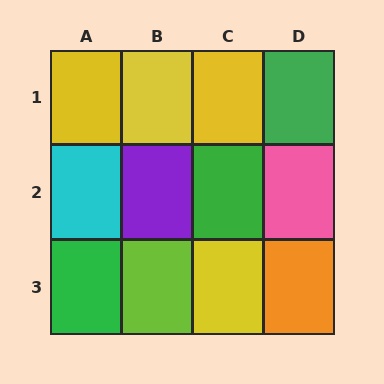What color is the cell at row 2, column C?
Green.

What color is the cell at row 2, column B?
Purple.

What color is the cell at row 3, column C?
Yellow.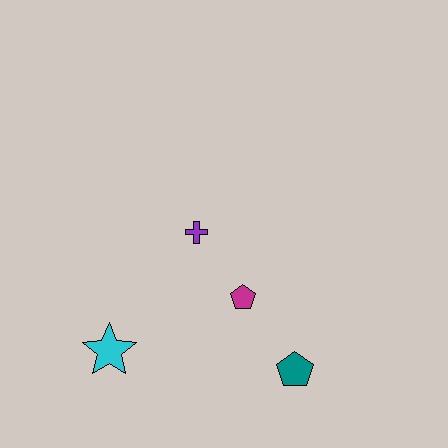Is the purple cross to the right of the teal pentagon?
No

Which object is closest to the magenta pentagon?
The purple cross is closest to the magenta pentagon.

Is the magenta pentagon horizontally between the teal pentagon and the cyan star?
Yes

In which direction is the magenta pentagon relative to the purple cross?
The magenta pentagon is below the purple cross.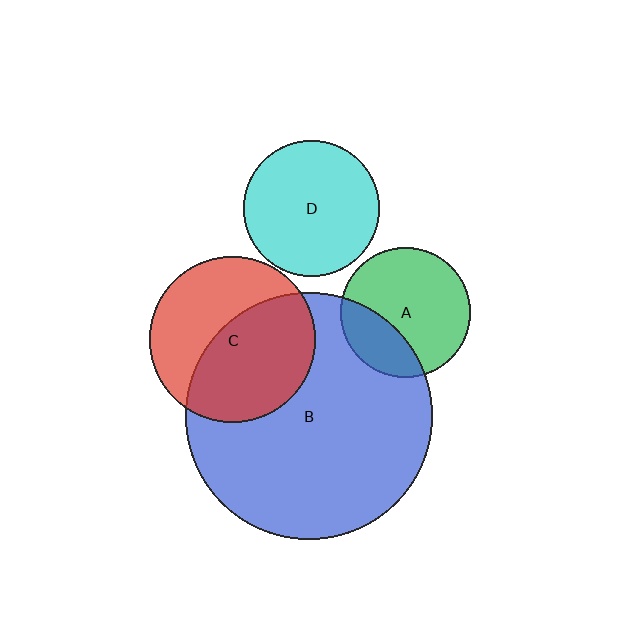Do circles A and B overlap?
Yes.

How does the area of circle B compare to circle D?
Approximately 3.3 times.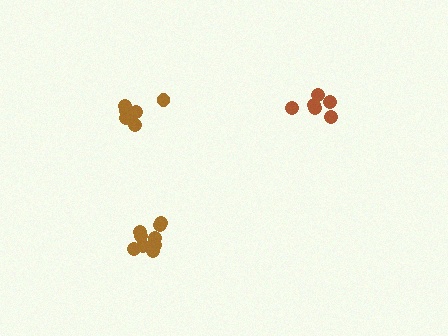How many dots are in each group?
Group 1: 11 dots, Group 2: 6 dots, Group 3: 6 dots (23 total).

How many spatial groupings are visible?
There are 3 spatial groupings.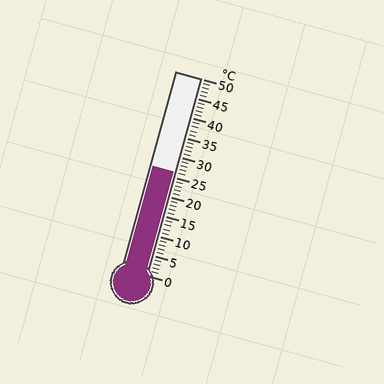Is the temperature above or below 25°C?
The temperature is above 25°C.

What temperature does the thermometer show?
The thermometer shows approximately 26°C.